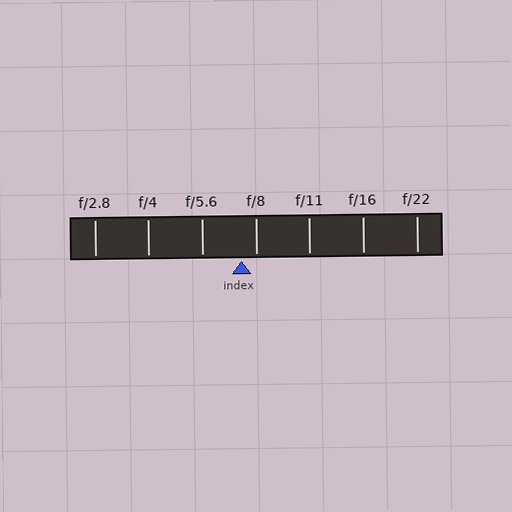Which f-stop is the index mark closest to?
The index mark is closest to f/8.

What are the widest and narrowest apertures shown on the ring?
The widest aperture shown is f/2.8 and the narrowest is f/22.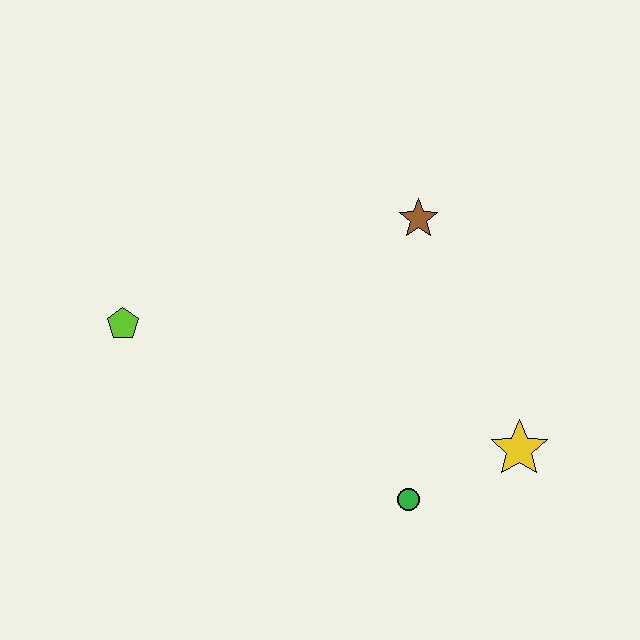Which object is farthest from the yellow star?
The lime pentagon is farthest from the yellow star.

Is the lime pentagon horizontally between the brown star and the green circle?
No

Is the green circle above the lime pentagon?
No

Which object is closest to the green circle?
The yellow star is closest to the green circle.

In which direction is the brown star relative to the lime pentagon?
The brown star is to the right of the lime pentagon.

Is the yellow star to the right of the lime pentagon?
Yes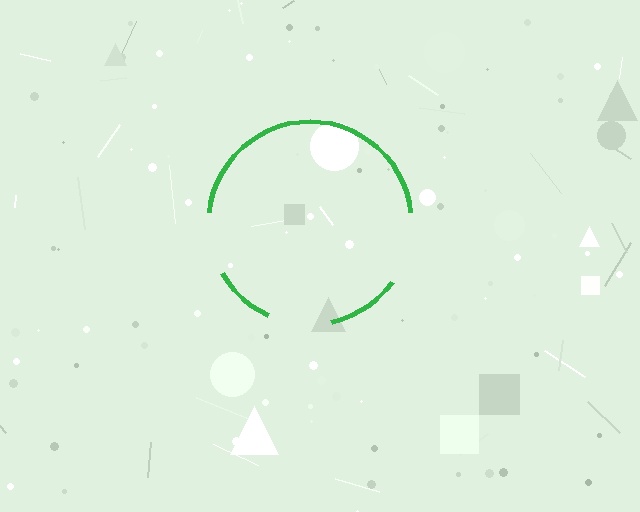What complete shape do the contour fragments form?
The contour fragments form a circle.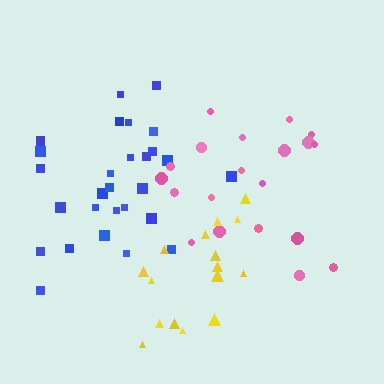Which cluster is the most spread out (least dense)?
Pink.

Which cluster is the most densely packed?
Yellow.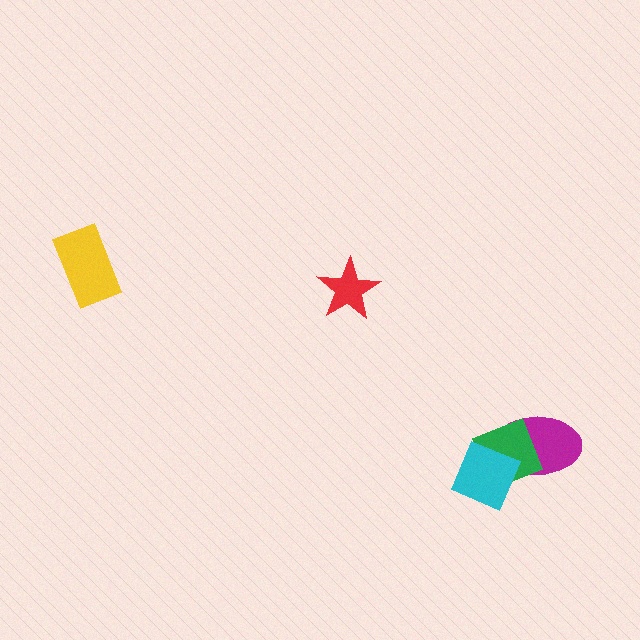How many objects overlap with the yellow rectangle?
0 objects overlap with the yellow rectangle.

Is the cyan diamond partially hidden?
No, no other shape covers it.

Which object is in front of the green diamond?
The cyan diamond is in front of the green diamond.